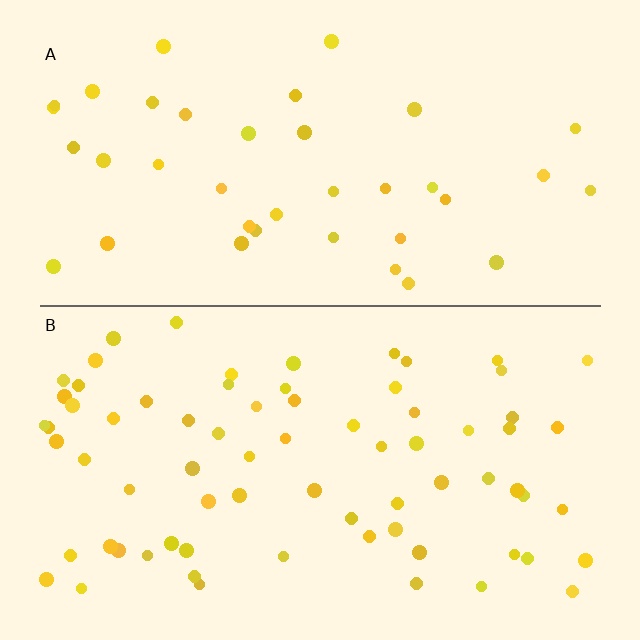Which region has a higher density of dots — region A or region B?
B (the bottom).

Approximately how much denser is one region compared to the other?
Approximately 1.9× — region B over region A.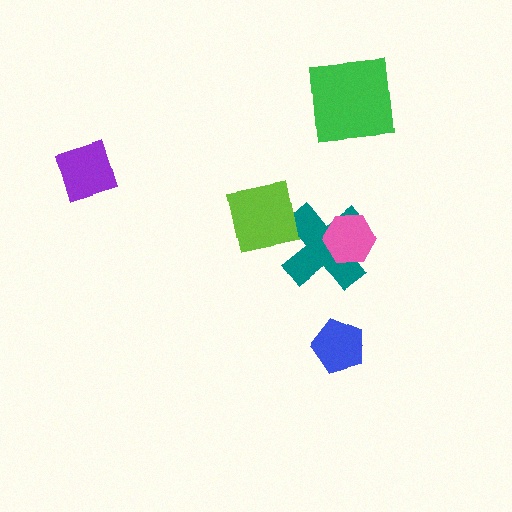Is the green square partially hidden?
No, no other shape covers it.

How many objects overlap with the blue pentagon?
0 objects overlap with the blue pentagon.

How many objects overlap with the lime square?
1 object overlaps with the lime square.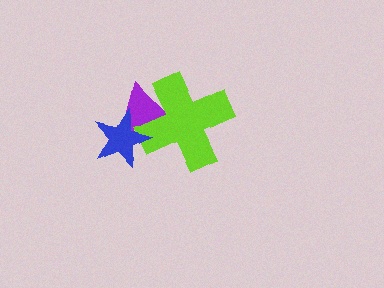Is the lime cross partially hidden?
Yes, it is partially covered by another shape.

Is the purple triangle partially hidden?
Yes, it is partially covered by another shape.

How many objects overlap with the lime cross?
2 objects overlap with the lime cross.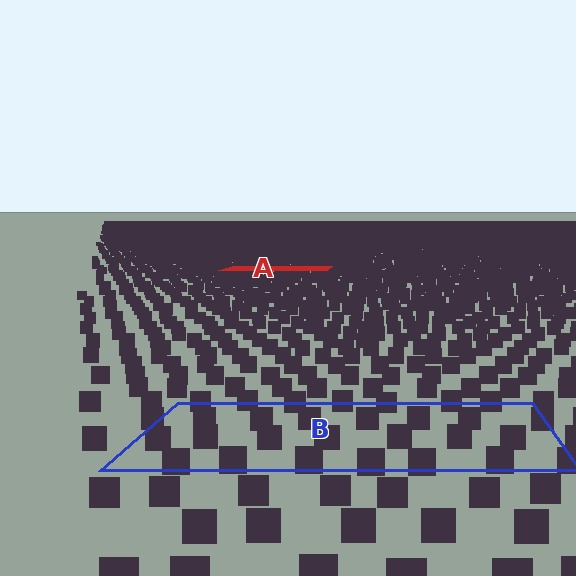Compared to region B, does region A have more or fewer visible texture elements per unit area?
Region A has more texture elements per unit area — they are packed more densely because it is farther away.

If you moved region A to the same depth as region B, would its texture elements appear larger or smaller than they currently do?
They would appear larger. At a closer depth, the same texture elements are projected at a bigger on-screen size.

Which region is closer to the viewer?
Region B is closer. The texture elements there are larger and more spread out.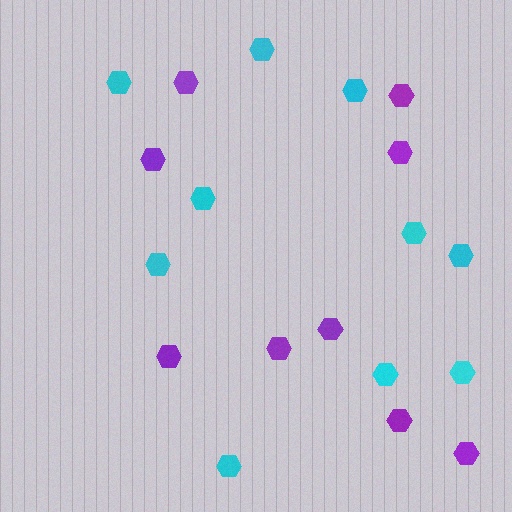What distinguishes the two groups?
There are 2 groups: one group of cyan hexagons (10) and one group of purple hexagons (9).